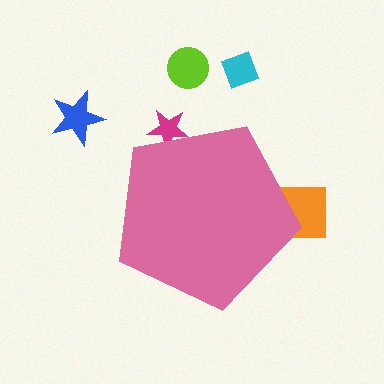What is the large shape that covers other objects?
A pink pentagon.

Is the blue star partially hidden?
No, the blue star is fully visible.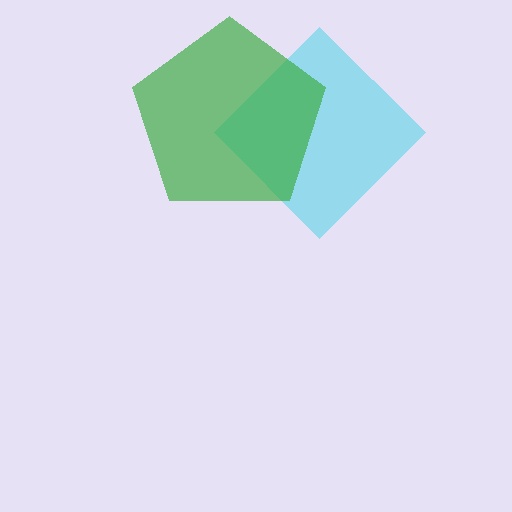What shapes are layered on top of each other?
The layered shapes are: a cyan diamond, a green pentagon.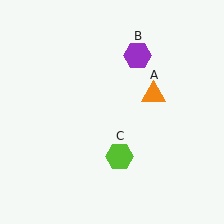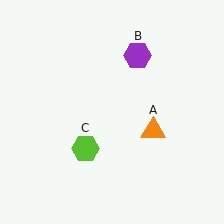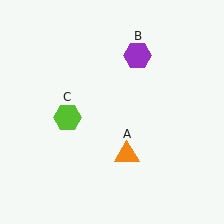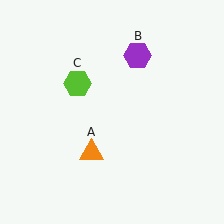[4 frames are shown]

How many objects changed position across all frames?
2 objects changed position: orange triangle (object A), lime hexagon (object C).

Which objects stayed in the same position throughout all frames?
Purple hexagon (object B) remained stationary.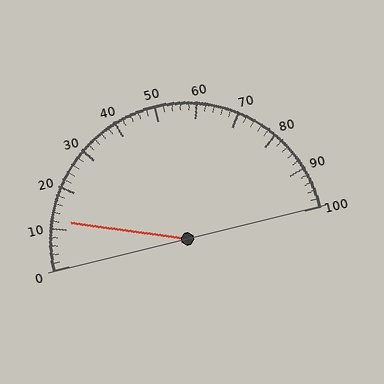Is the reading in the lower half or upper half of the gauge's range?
The reading is in the lower half of the range (0 to 100).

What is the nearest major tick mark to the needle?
The nearest major tick mark is 10.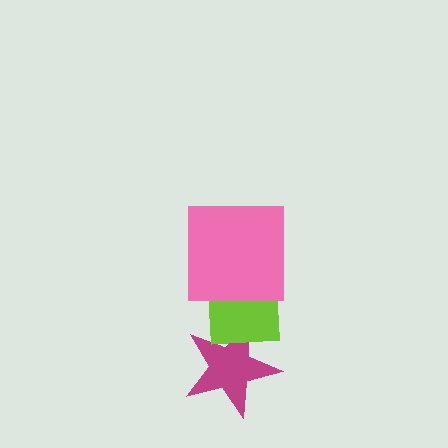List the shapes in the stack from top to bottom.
From top to bottom: the pink square, the lime square, the magenta star.